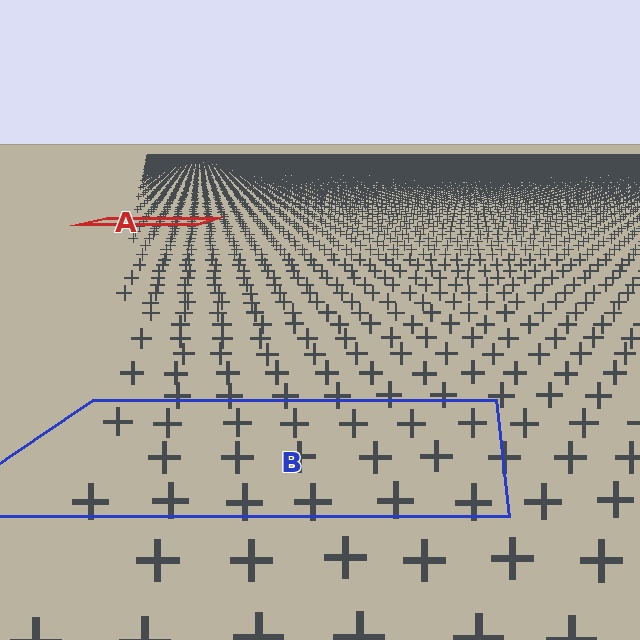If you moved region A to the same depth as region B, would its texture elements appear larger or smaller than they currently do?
They would appear larger. At a closer depth, the same texture elements are projected at a bigger on-screen size.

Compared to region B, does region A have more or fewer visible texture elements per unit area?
Region A has more texture elements per unit area — they are packed more densely because it is farther away.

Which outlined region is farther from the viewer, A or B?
Region A is farther from the viewer — the texture elements inside it appear smaller and more densely packed.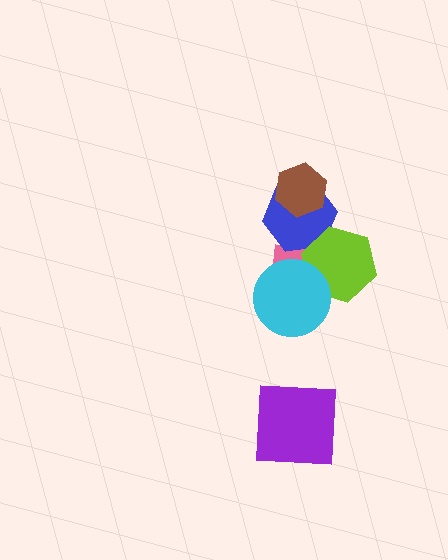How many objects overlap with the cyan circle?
2 objects overlap with the cyan circle.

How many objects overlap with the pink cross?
3 objects overlap with the pink cross.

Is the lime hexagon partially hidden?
Yes, it is partially covered by another shape.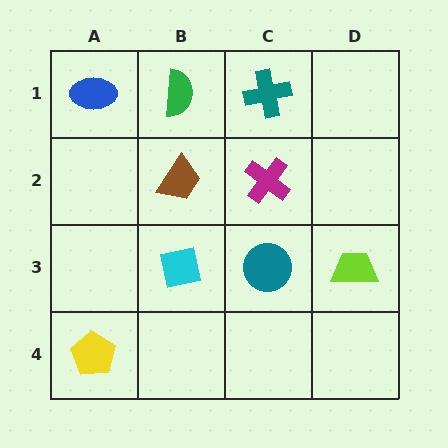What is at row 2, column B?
A brown trapezoid.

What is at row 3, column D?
A lime trapezoid.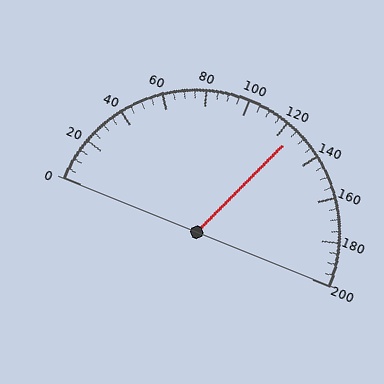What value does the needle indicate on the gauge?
The needle indicates approximately 125.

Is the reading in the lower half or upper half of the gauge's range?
The reading is in the upper half of the range (0 to 200).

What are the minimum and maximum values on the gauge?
The gauge ranges from 0 to 200.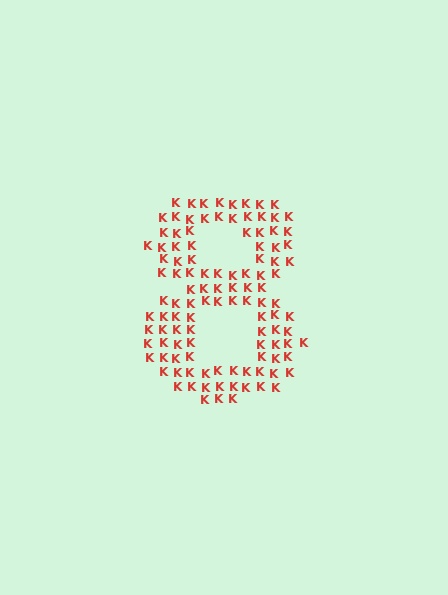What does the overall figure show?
The overall figure shows the digit 8.